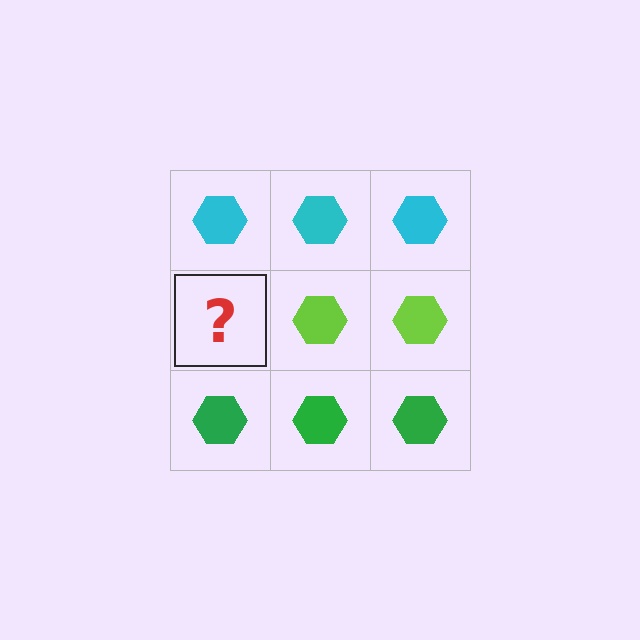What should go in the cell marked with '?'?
The missing cell should contain a lime hexagon.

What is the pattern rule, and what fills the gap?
The rule is that each row has a consistent color. The gap should be filled with a lime hexagon.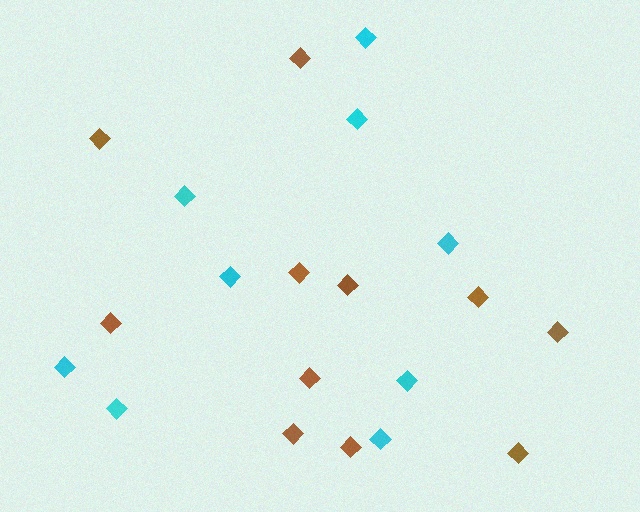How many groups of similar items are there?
There are 2 groups: one group of brown diamonds (11) and one group of cyan diamonds (9).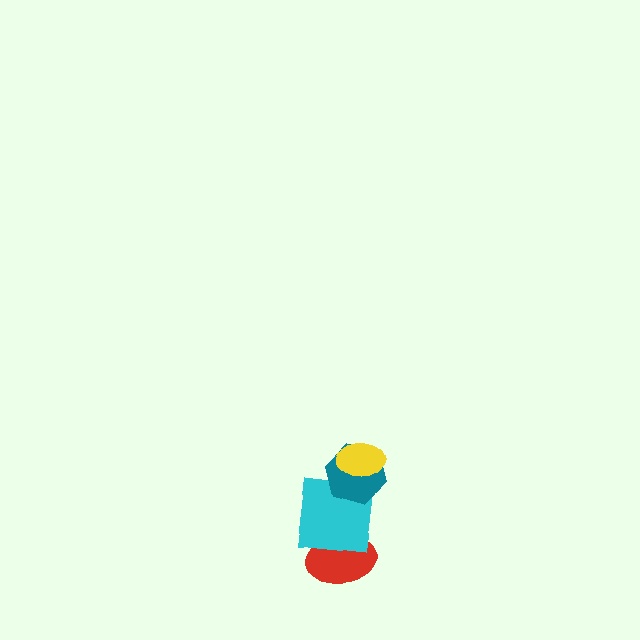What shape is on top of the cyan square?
The teal hexagon is on top of the cyan square.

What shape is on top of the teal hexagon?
The yellow ellipse is on top of the teal hexagon.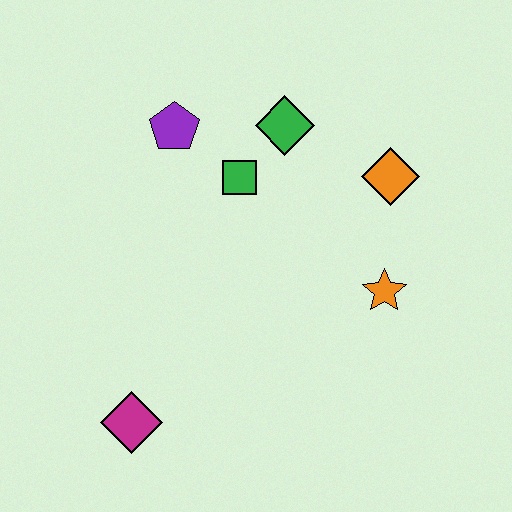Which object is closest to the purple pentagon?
The green square is closest to the purple pentagon.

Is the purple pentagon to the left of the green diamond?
Yes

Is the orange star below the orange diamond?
Yes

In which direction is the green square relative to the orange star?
The green square is to the left of the orange star.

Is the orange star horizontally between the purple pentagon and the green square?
No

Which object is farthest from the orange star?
The magenta diamond is farthest from the orange star.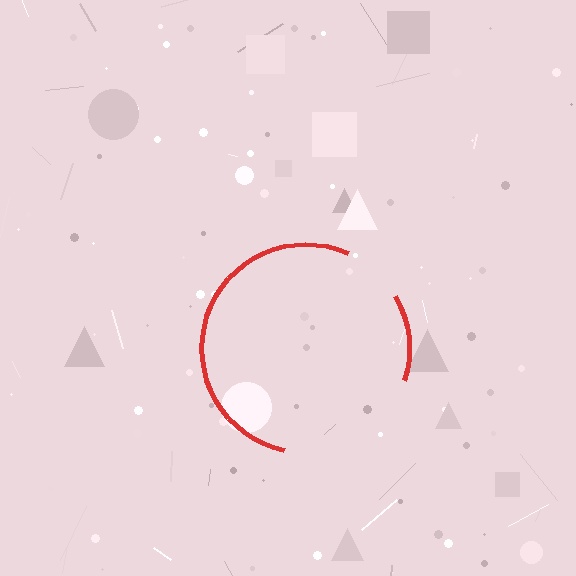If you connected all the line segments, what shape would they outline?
They would outline a circle.